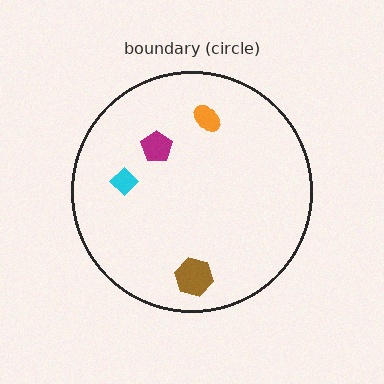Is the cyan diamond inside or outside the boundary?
Inside.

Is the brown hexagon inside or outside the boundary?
Inside.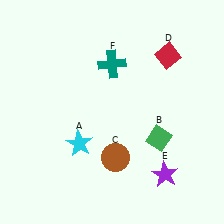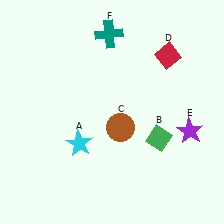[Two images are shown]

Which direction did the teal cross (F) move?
The teal cross (F) moved up.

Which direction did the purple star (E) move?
The purple star (E) moved up.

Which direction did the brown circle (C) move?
The brown circle (C) moved up.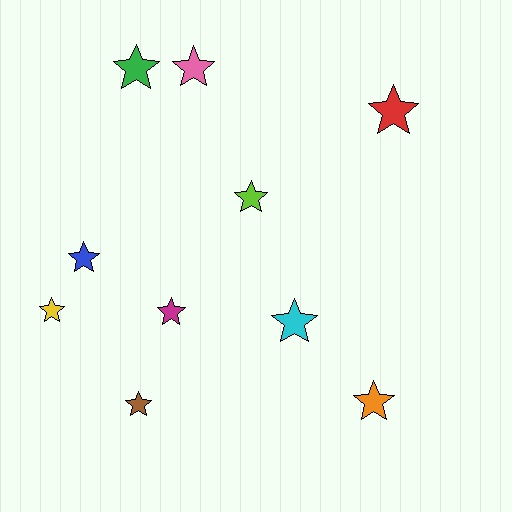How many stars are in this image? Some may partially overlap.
There are 10 stars.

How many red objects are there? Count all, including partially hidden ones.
There is 1 red object.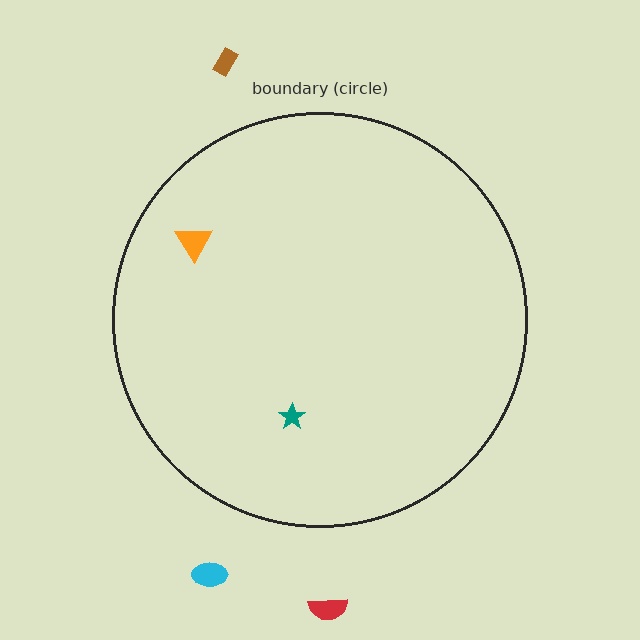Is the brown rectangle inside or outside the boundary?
Outside.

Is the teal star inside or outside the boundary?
Inside.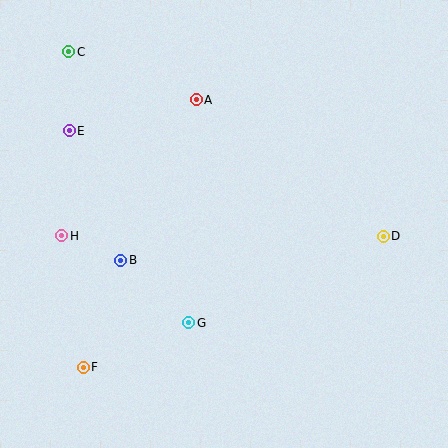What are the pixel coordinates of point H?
Point H is at (62, 236).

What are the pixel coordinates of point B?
Point B is at (121, 260).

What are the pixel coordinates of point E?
Point E is at (69, 131).